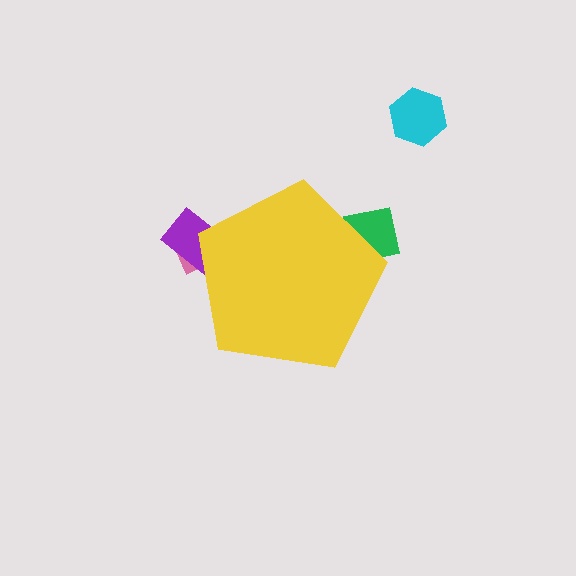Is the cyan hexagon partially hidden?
No, the cyan hexagon is fully visible.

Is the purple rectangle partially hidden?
Yes, the purple rectangle is partially hidden behind the yellow pentagon.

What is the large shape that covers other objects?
A yellow pentagon.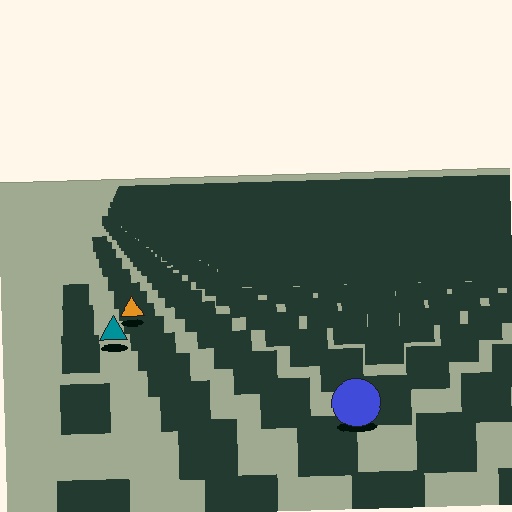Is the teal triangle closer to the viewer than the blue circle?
No. The blue circle is closer — you can tell from the texture gradient: the ground texture is coarser near it.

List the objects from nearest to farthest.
From nearest to farthest: the blue circle, the teal triangle, the orange triangle.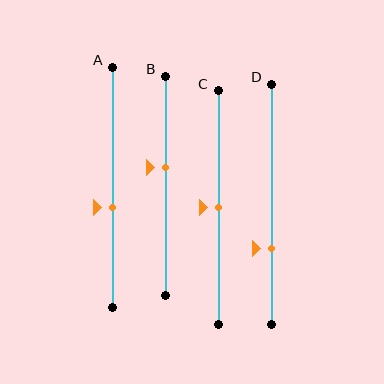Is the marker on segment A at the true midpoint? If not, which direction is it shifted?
No, the marker on segment A is shifted downward by about 8% of the segment length.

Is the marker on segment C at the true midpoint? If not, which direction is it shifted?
Yes, the marker on segment C is at the true midpoint.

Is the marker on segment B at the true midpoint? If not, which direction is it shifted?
No, the marker on segment B is shifted upward by about 9% of the segment length.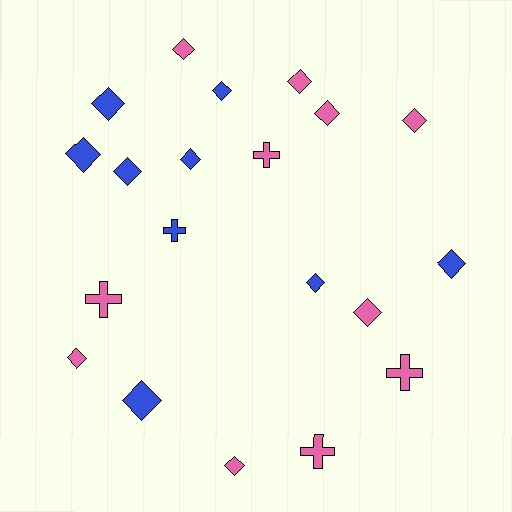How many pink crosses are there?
There are 4 pink crosses.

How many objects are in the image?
There are 20 objects.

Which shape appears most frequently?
Diamond, with 15 objects.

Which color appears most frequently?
Pink, with 11 objects.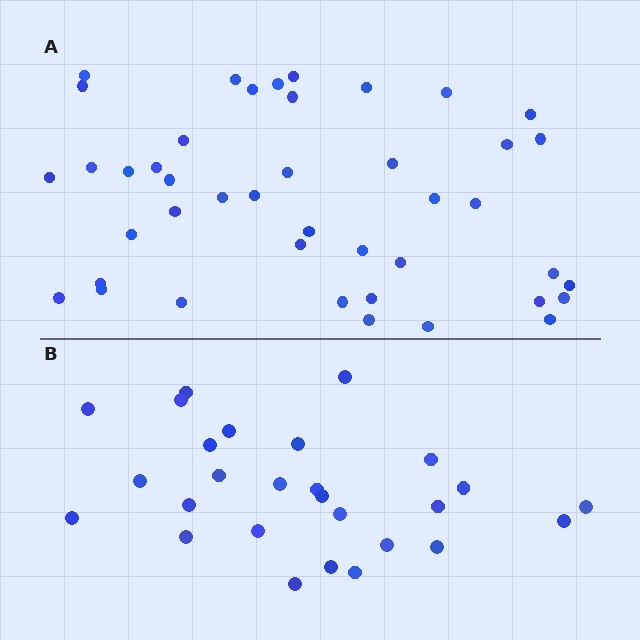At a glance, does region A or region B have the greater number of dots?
Region A (the top region) has more dots.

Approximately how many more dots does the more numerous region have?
Region A has approximately 15 more dots than region B.